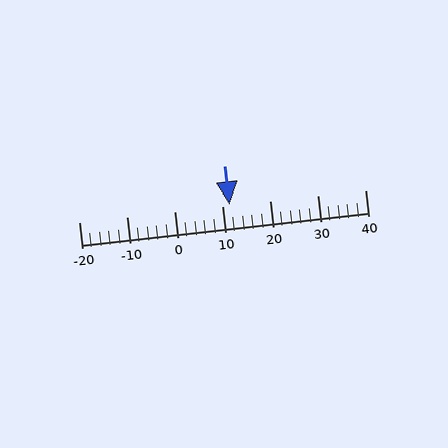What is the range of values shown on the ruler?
The ruler shows values from -20 to 40.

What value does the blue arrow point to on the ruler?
The blue arrow points to approximately 12.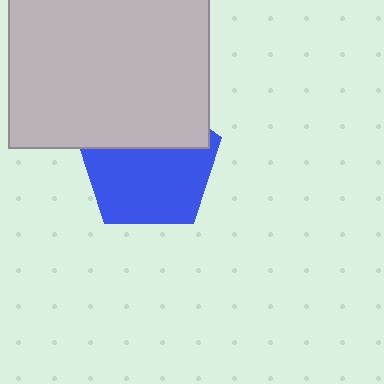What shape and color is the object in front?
The object in front is a light gray square.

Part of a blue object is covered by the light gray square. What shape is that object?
It is a pentagon.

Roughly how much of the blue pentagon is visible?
About half of it is visible (roughly 62%).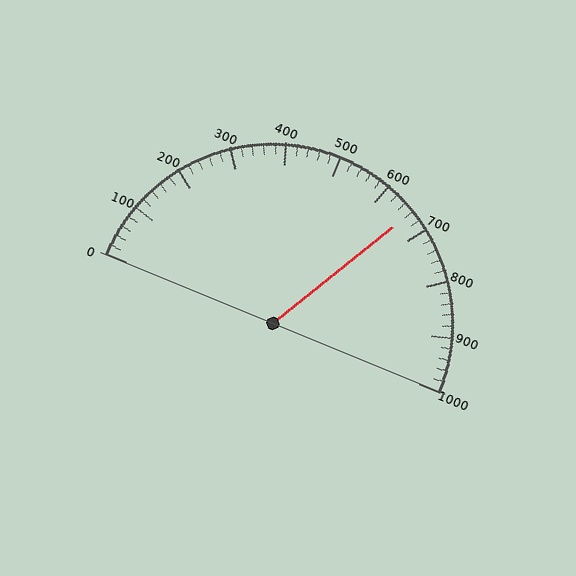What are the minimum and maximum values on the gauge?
The gauge ranges from 0 to 1000.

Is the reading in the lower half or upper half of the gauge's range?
The reading is in the upper half of the range (0 to 1000).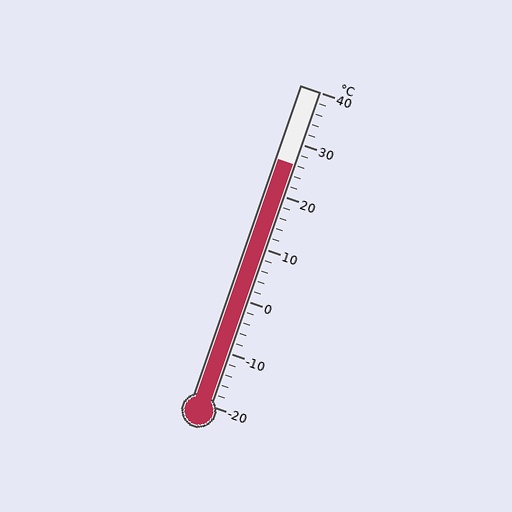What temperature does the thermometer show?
The thermometer shows approximately 26°C.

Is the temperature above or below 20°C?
The temperature is above 20°C.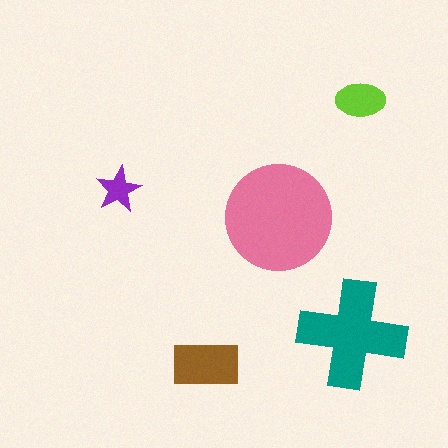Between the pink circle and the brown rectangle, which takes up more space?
The pink circle.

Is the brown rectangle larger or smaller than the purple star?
Larger.